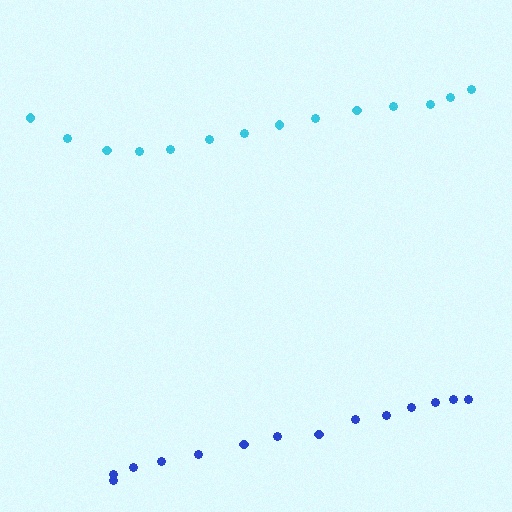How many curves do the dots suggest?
There are 2 distinct paths.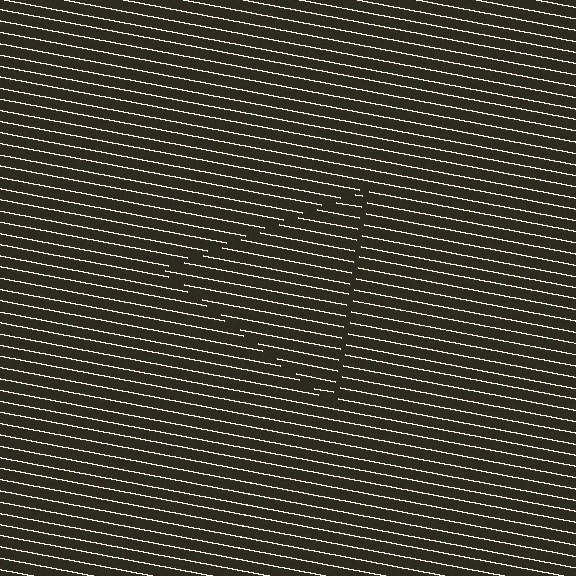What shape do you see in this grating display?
An illusory triangle. The interior of the shape contains the same grating, shifted by half a period — the contour is defined by the phase discontinuity where line-ends from the inner and outer gratings abut.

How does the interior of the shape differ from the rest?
The interior of the shape contains the same grating, shifted by half a period — the contour is defined by the phase discontinuity where line-ends from the inner and outer gratings abut.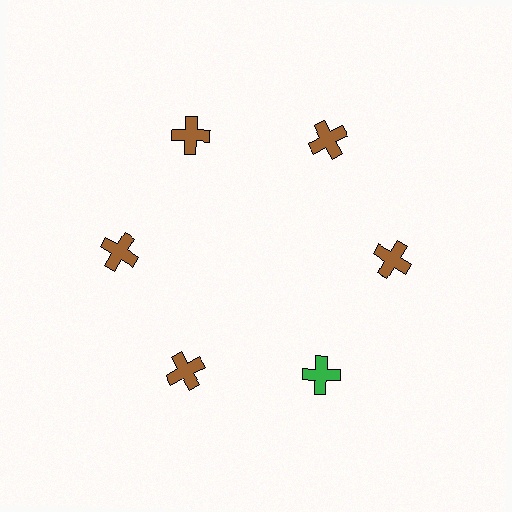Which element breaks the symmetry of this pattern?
The green cross at roughly the 5 o'clock position breaks the symmetry. All other shapes are brown crosses.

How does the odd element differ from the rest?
It has a different color: green instead of brown.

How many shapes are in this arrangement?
There are 6 shapes arranged in a ring pattern.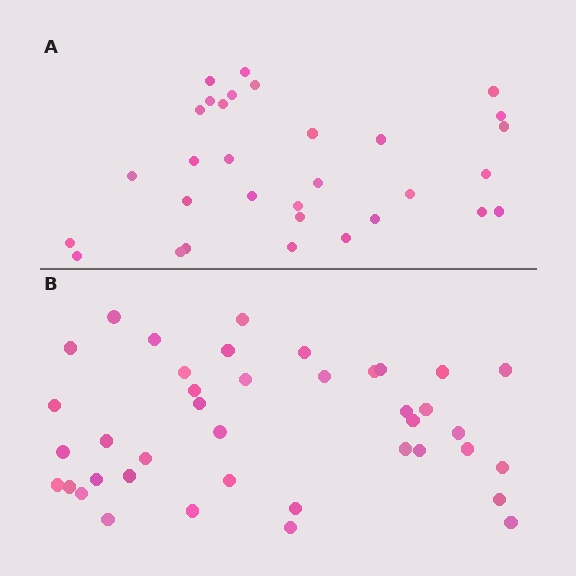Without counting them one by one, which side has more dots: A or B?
Region B (the bottom region) has more dots.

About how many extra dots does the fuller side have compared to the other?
Region B has roughly 8 or so more dots than region A.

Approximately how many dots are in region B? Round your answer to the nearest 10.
About 40 dots.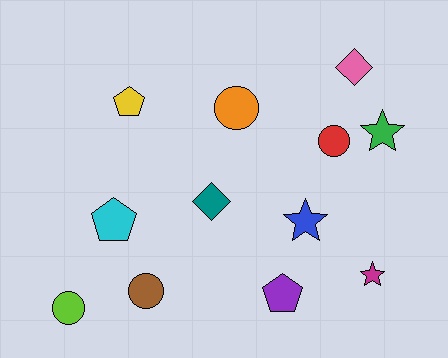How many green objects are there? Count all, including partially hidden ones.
There is 1 green object.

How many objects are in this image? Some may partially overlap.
There are 12 objects.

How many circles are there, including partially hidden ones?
There are 4 circles.